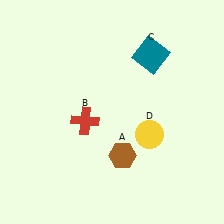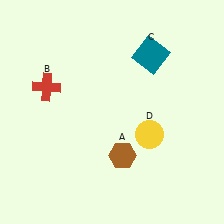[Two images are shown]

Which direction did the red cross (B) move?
The red cross (B) moved left.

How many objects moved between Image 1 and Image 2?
1 object moved between the two images.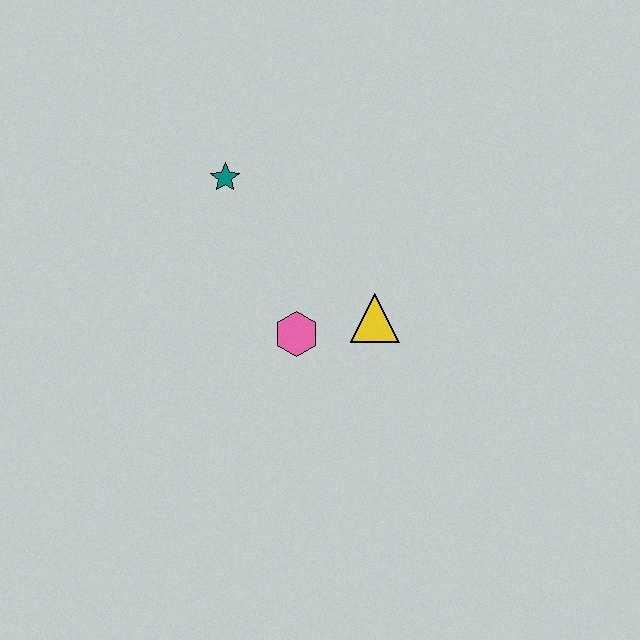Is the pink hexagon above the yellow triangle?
No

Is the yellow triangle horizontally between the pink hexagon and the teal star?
No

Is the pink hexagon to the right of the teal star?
Yes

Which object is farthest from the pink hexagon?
The teal star is farthest from the pink hexagon.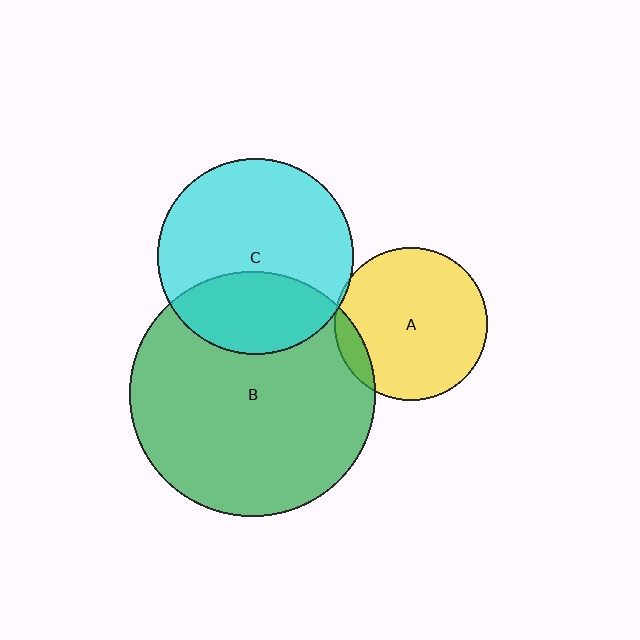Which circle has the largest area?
Circle B (green).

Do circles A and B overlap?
Yes.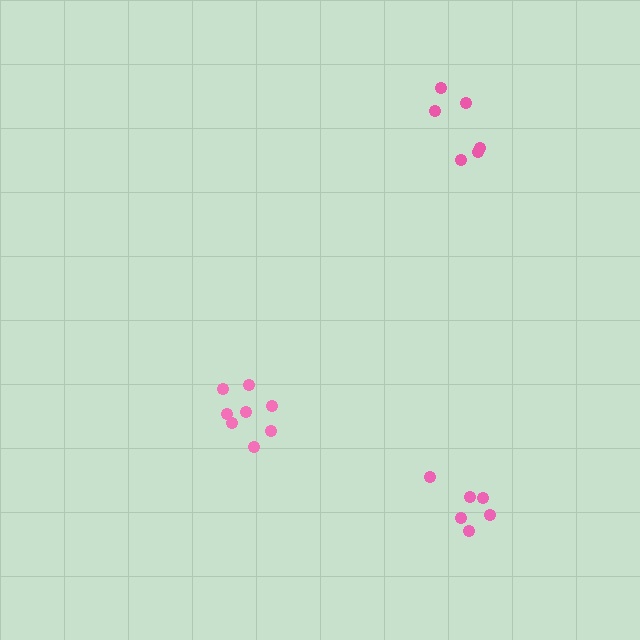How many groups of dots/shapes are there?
There are 3 groups.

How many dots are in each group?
Group 1: 6 dots, Group 2: 6 dots, Group 3: 8 dots (20 total).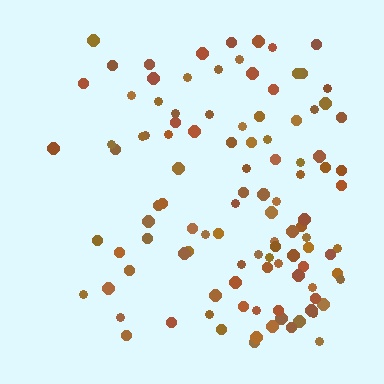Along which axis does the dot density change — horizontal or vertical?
Horizontal.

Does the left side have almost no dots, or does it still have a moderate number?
Still a moderate number, just noticeably fewer than the right.